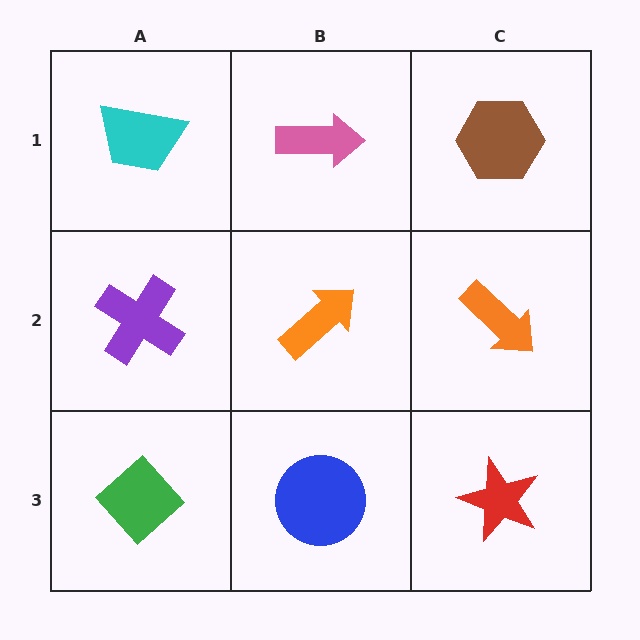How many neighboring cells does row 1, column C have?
2.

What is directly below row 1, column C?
An orange arrow.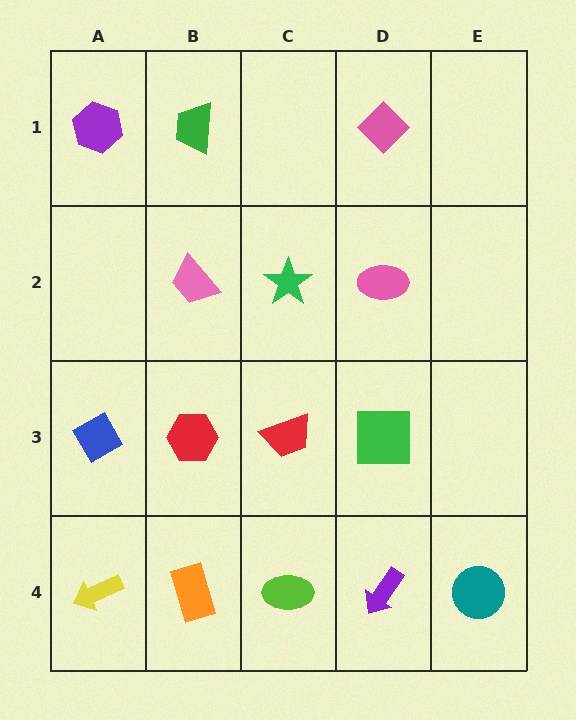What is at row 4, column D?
A purple arrow.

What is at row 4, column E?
A teal circle.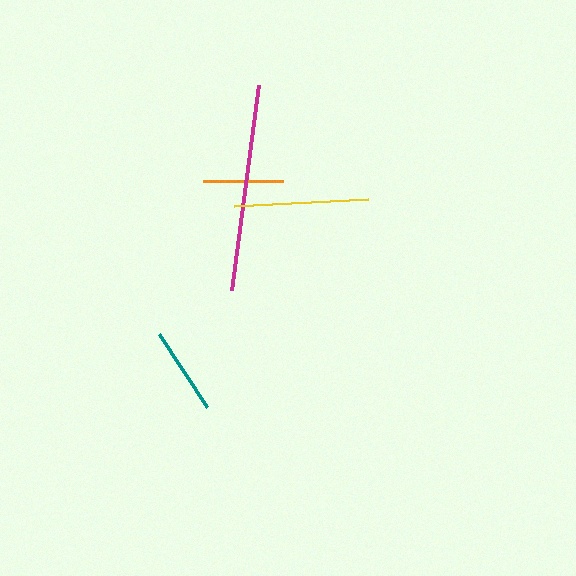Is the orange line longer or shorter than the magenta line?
The magenta line is longer than the orange line.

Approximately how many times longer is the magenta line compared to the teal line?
The magenta line is approximately 2.4 times the length of the teal line.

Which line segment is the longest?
The magenta line is the longest at approximately 207 pixels.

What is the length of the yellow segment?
The yellow segment is approximately 134 pixels long.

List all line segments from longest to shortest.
From longest to shortest: magenta, yellow, teal, orange.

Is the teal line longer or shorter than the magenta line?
The magenta line is longer than the teal line.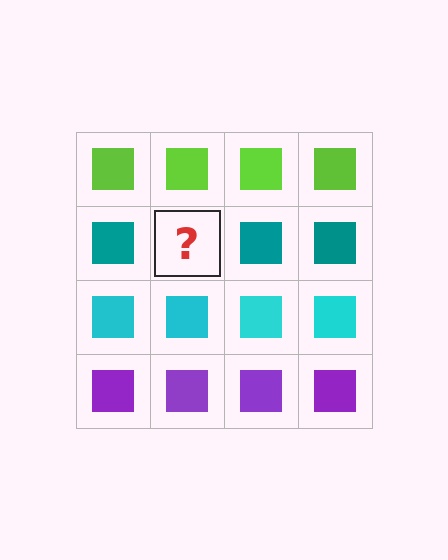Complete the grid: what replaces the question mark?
The question mark should be replaced with a teal square.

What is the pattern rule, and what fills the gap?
The rule is that each row has a consistent color. The gap should be filled with a teal square.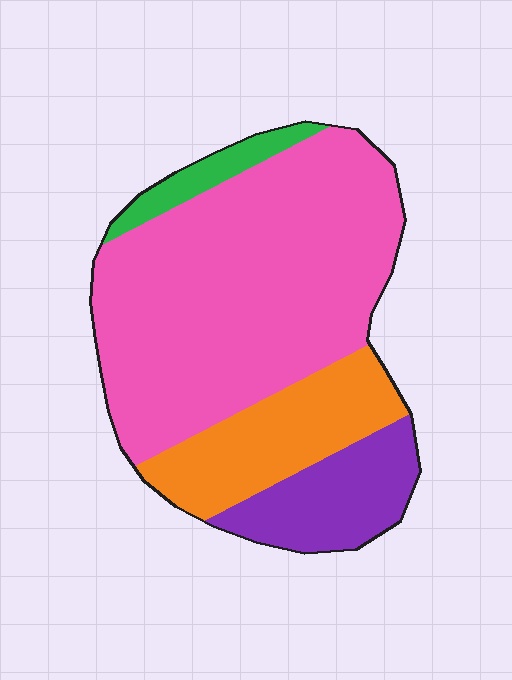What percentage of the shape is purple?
Purple covers 14% of the shape.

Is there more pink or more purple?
Pink.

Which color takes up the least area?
Green, at roughly 5%.